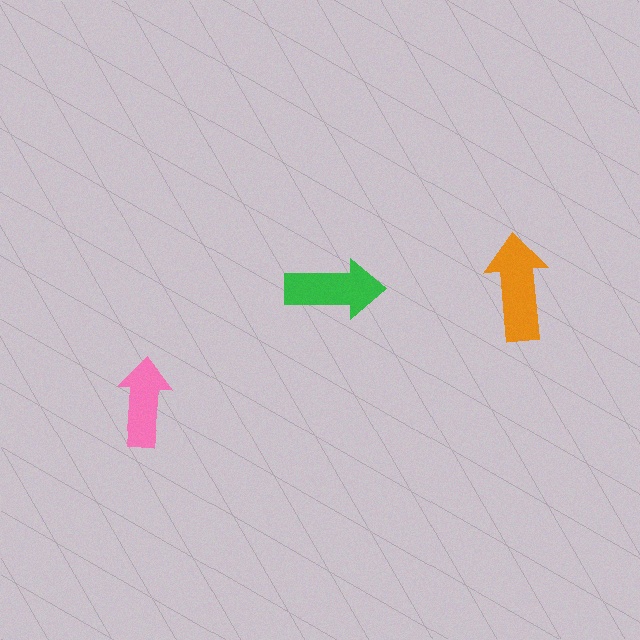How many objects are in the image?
There are 3 objects in the image.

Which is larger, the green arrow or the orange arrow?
The orange one.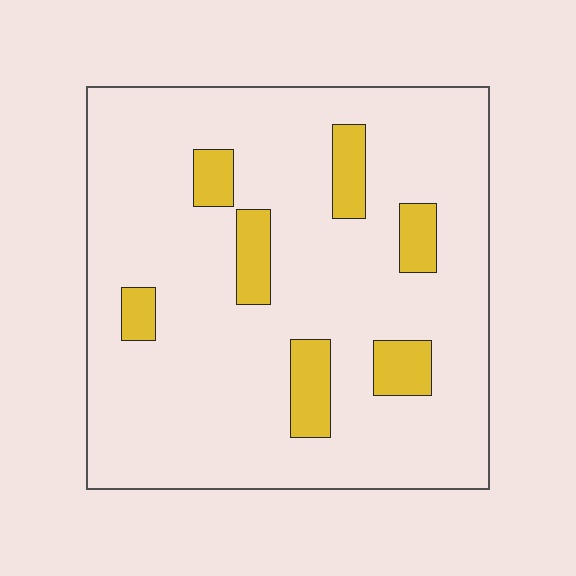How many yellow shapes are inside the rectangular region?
7.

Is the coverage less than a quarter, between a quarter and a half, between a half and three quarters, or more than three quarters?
Less than a quarter.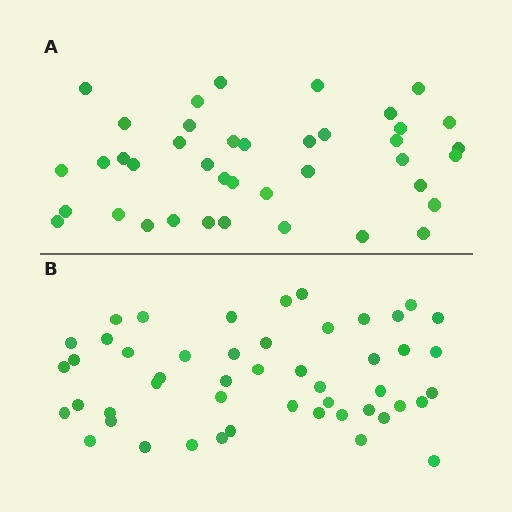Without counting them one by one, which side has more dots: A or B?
Region B (the bottom region) has more dots.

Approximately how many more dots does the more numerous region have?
Region B has roughly 8 or so more dots than region A.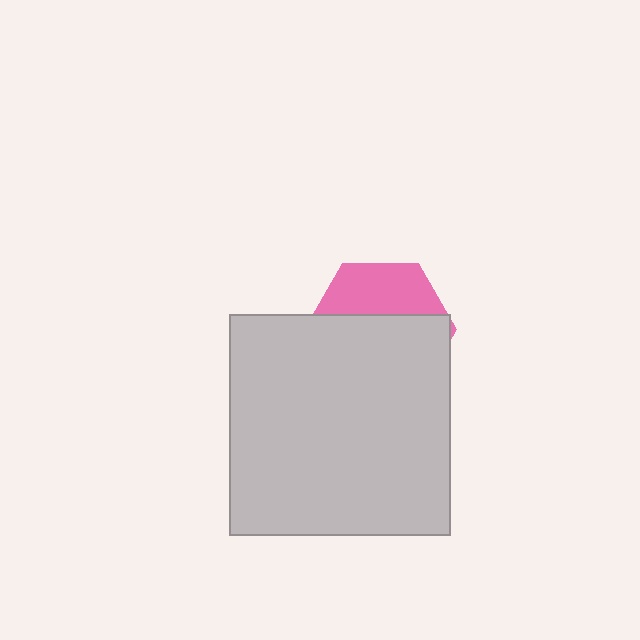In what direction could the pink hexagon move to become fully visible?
The pink hexagon could move up. That would shift it out from behind the light gray square entirely.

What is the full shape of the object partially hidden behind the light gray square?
The partially hidden object is a pink hexagon.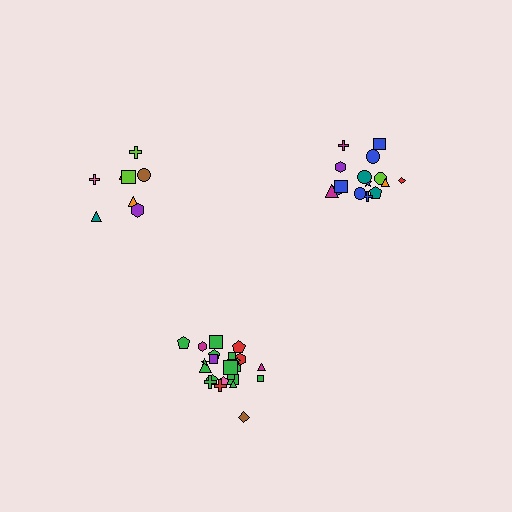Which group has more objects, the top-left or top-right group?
The top-right group.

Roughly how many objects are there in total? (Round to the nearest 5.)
Roughly 50 objects in total.